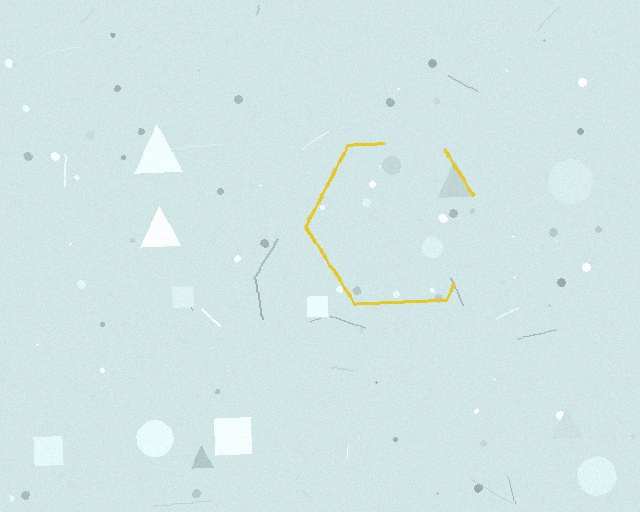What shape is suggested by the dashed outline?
The dashed outline suggests a hexagon.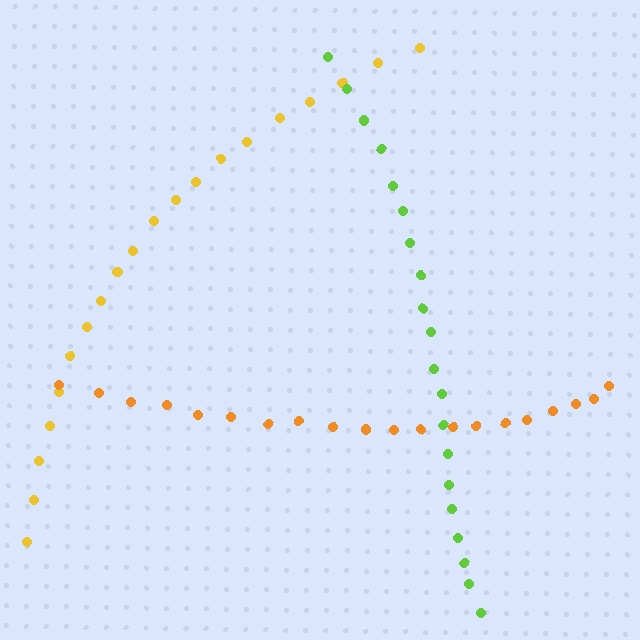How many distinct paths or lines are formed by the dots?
There are 3 distinct paths.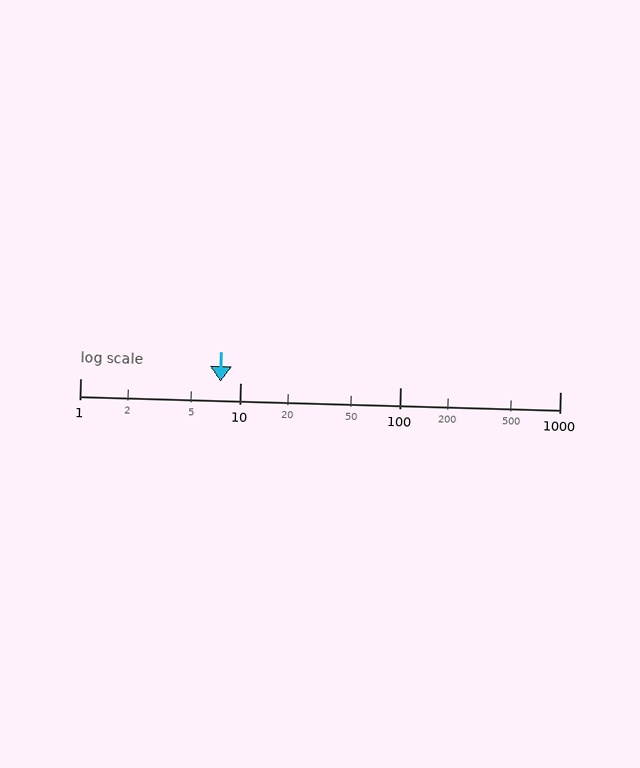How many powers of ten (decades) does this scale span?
The scale spans 3 decades, from 1 to 1000.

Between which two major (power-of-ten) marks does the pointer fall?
The pointer is between 1 and 10.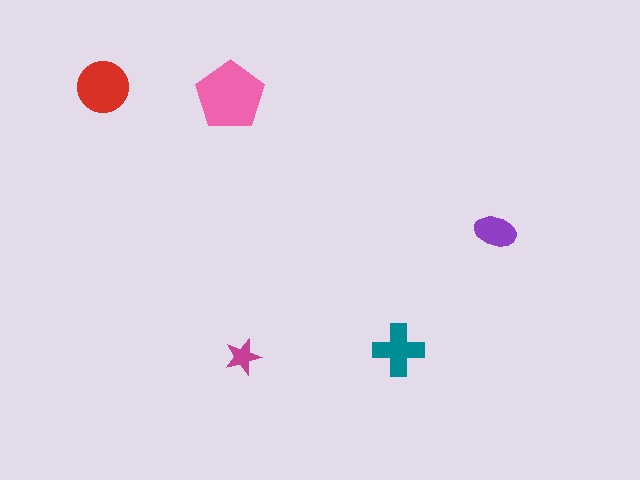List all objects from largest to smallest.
The pink pentagon, the red circle, the teal cross, the purple ellipse, the magenta star.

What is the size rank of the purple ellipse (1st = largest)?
4th.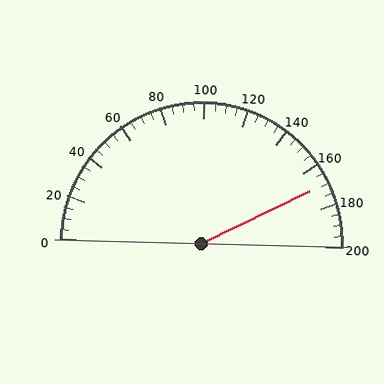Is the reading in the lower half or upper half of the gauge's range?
The reading is in the upper half of the range (0 to 200).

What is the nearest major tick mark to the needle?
The nearest major tick mark is 160.